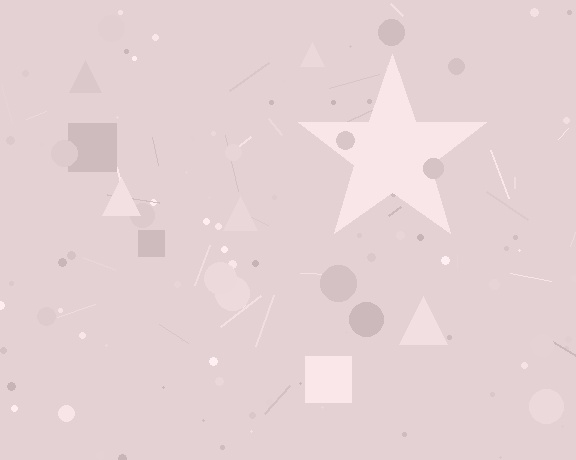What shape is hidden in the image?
A star is hidden in the image.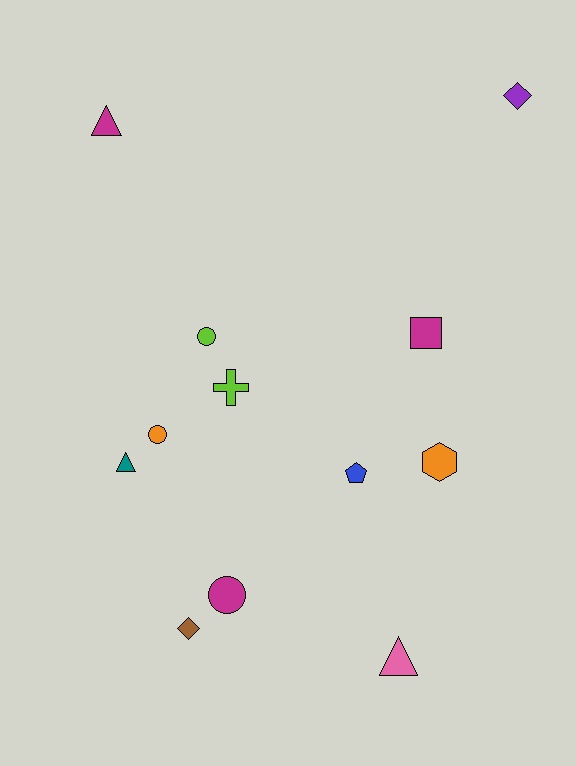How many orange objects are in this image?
There are 2 orange objects.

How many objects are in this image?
There are 12 objects.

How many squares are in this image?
There is 1 square.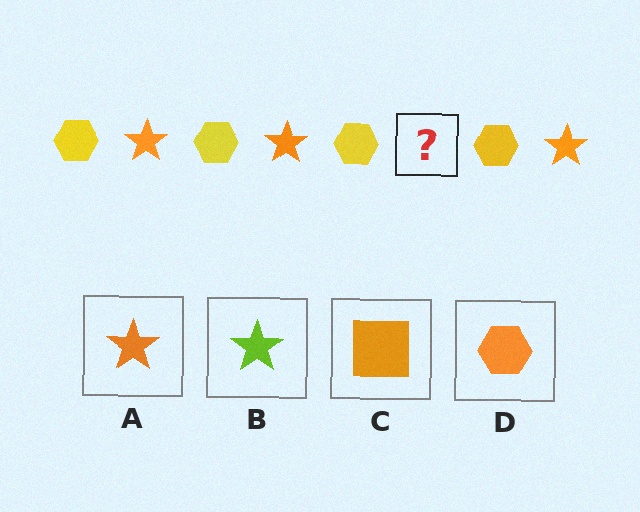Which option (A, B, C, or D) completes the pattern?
A.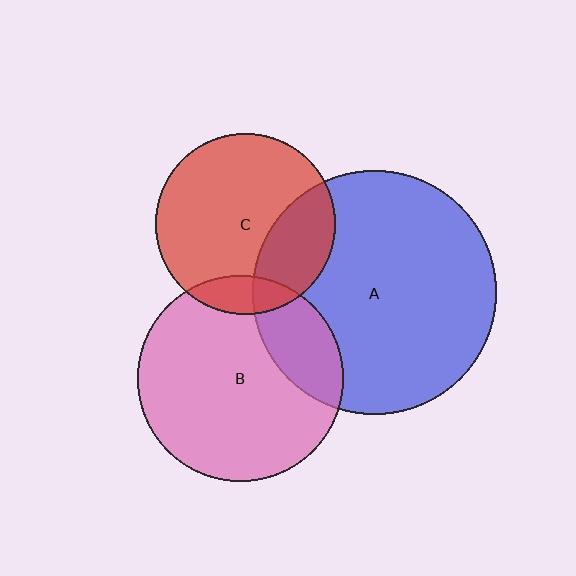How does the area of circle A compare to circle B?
Approximately 1.4 times.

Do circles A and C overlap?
Yes.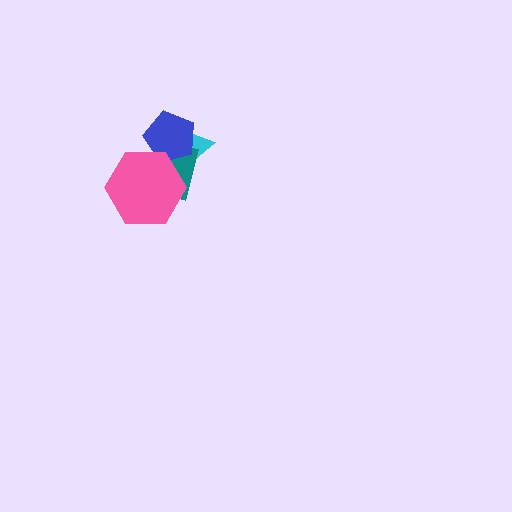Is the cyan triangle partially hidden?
Yes, it is partially covered by another shape.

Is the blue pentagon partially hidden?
Yes, it is partially covered by another shape.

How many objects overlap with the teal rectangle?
3 objects overlap with the teal rectangle.